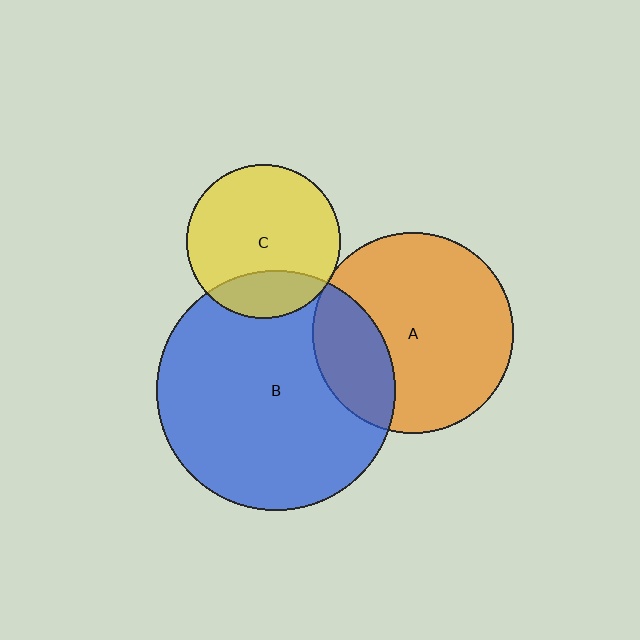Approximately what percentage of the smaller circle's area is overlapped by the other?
Approximately 20%.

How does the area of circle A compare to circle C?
Approximately 1.7 times.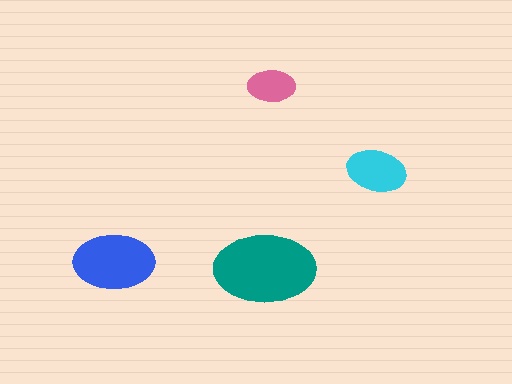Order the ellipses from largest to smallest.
the teal one, the blue one, the cyan one, the pink one.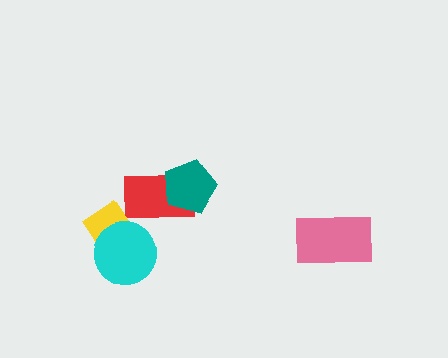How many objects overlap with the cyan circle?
1 object overlaps with the cyan circle.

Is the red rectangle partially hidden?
Yes, it is partially covered by another shape.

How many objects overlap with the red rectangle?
1 object overlaps with the red rectangle.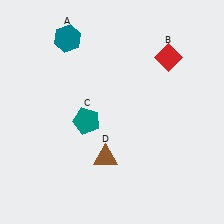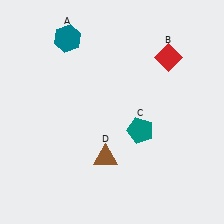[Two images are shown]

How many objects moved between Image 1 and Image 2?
1 object moved between the two images.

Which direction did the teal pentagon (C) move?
The teal pentagon (C) moved right.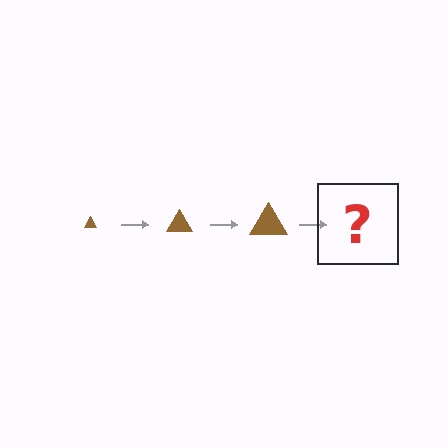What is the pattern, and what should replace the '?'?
The pattern is that the triangle gets progressively larger each step. The '?' should be a brown triangle, larger than the previous one.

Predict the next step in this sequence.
The next step is a brown triangle, larger than the previous one.